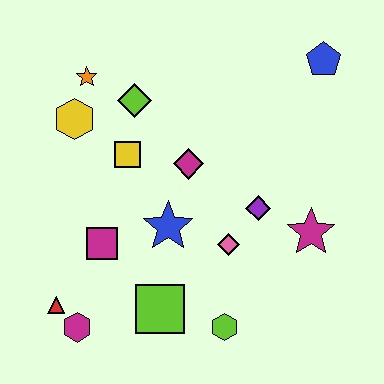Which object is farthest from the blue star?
The blue pentagon is farthest from the blue star.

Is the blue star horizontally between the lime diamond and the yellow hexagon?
No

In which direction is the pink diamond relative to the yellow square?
The pink diamond is to the right of the yellow square.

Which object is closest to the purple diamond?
The pink diamond is closest to the purple diamond.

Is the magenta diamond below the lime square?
No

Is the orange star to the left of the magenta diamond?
Yes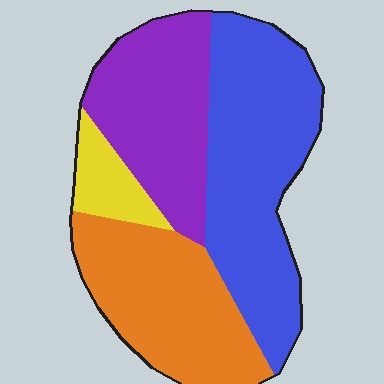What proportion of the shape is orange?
Orange takes up about one quarter (1/4) of the shape.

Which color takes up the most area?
Blue, at roughly 40%.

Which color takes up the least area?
Yellow, at roughly 10%.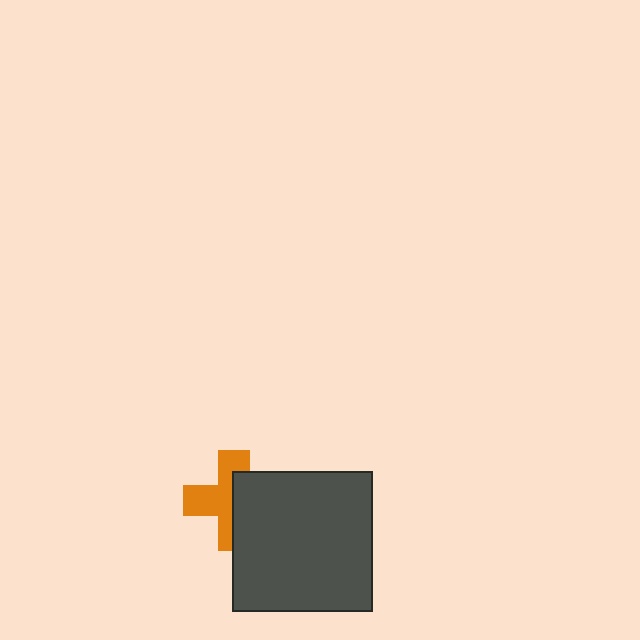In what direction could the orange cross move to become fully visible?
The orange cross could move left. That would shift it out from behind the dark gray square entirely.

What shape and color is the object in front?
The object in front is a dark gray square.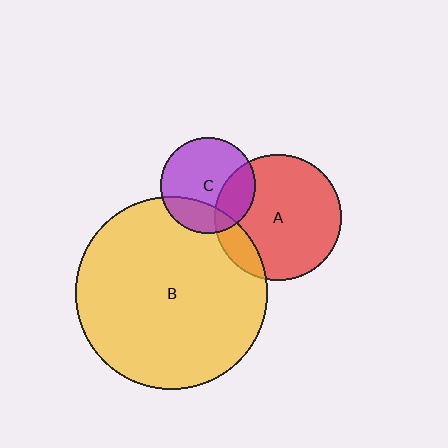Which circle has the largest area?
Circle B (yellow).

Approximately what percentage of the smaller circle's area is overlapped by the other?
Approximately 25%.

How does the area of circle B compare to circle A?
Approximately 2.3 times.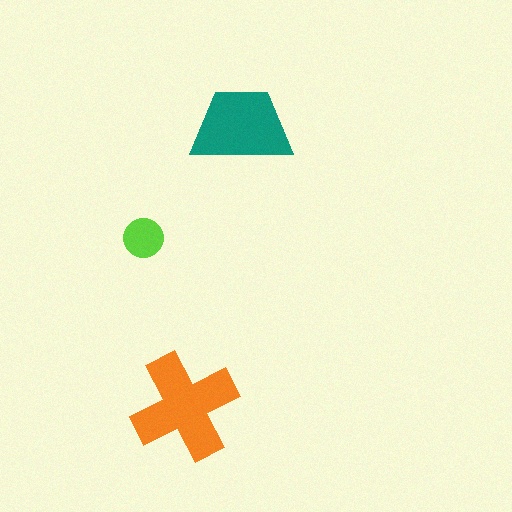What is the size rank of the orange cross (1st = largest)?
1st.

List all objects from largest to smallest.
The orange cross, the teal trapezoid, the lime circle.